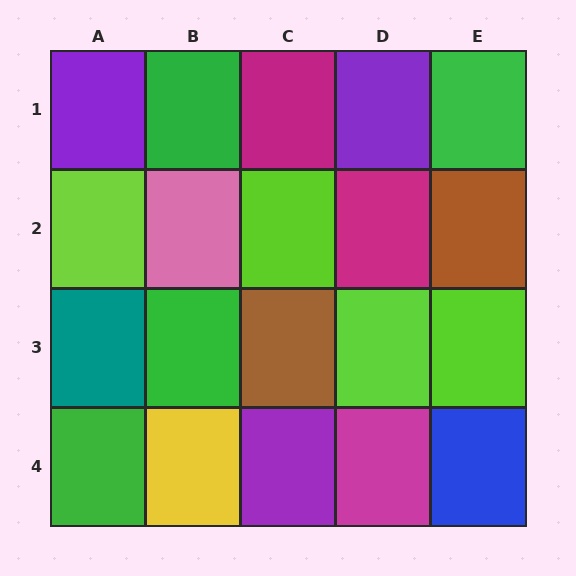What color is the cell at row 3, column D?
Lime.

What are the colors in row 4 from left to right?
Green, yellow, purple, magenta, blue.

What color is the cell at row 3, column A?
Teal.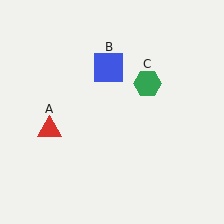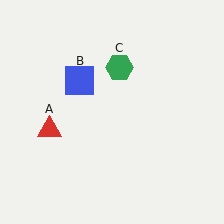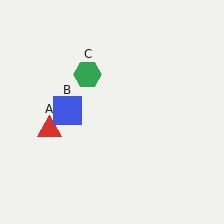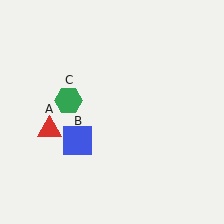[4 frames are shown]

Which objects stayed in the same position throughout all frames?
Red triangle (object A) remained stationary.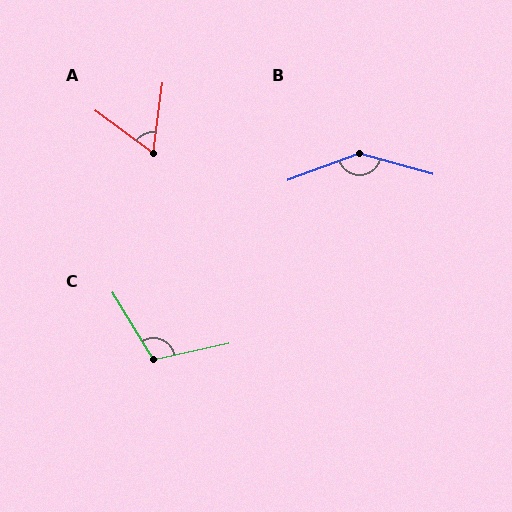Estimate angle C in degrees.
Approximately 109 degrees.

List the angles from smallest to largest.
A (61°), C (109°), B (144°).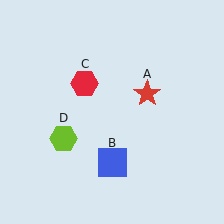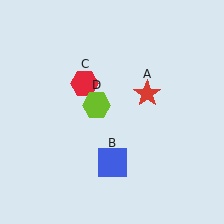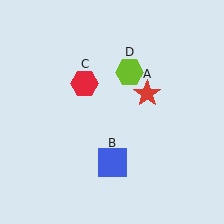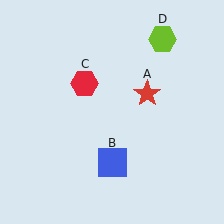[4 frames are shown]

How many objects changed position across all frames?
1 object changed position: lime hexagon (object D).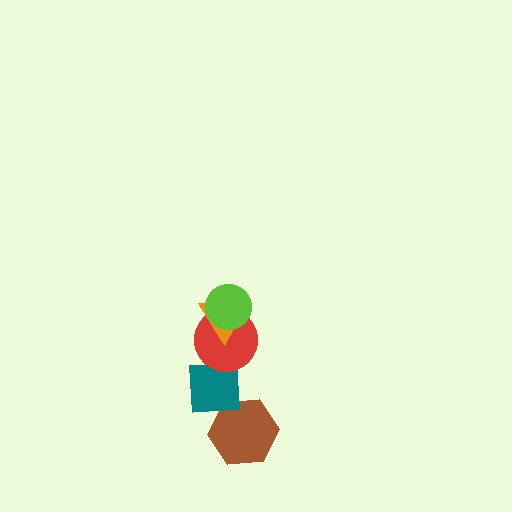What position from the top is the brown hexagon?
The brown hexagon is 5th from the top.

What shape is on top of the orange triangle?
The lime circle is on top of the orange triangle.